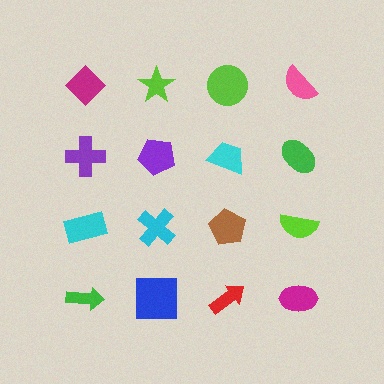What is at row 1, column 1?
A magenta diamond.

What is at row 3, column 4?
A lime semicircle.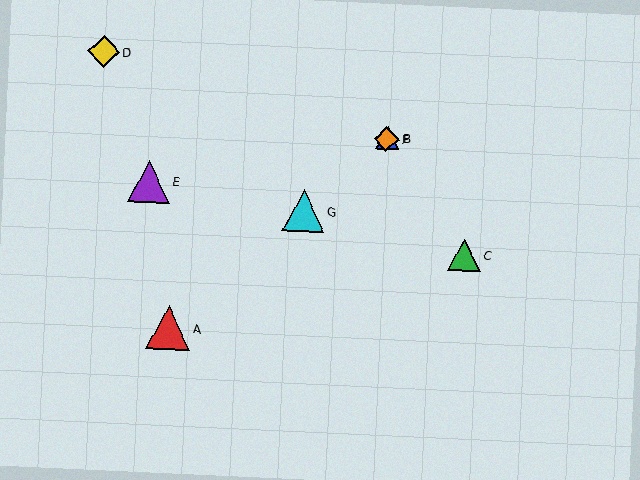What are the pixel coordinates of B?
Object B is at (388, 138).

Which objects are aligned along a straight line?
Objects A, B, F, G are aligned along a straight line.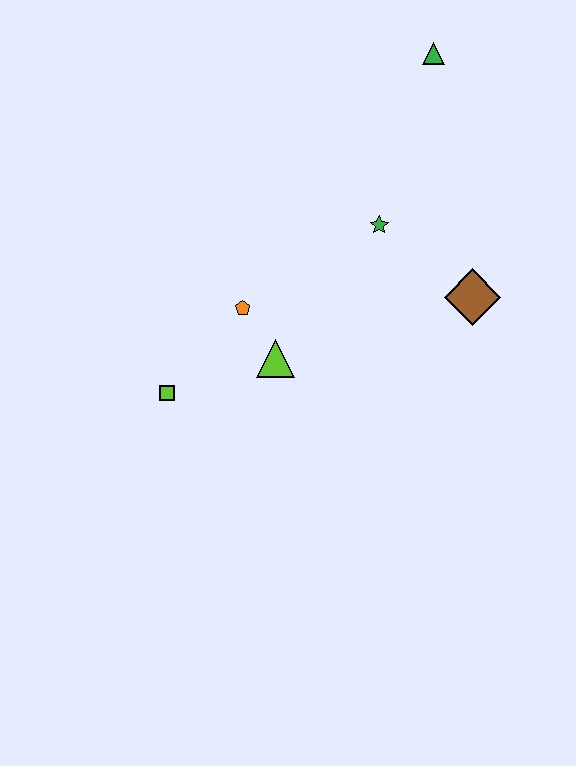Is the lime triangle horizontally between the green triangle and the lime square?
Yes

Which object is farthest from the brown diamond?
The lime square is farthest from the brown diamond.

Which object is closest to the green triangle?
The green star is closest to the green triangle.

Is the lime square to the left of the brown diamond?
Yes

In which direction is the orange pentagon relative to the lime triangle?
The orange pentagon is above the lime triangle.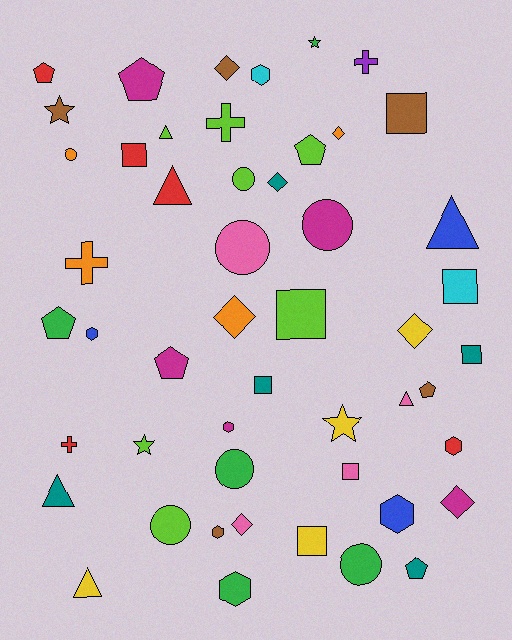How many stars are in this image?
There are 4 stars.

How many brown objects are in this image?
There are 5 brown objects.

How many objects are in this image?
There are 50 objects.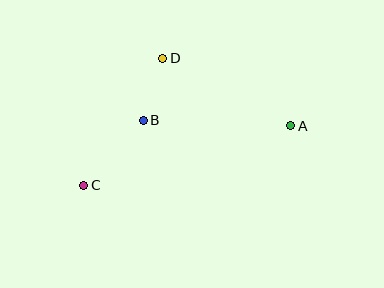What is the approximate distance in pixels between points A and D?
The distance between A and D is approximately 145 pixels.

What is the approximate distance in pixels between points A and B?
The distance between A and B is approximately 148 pixels.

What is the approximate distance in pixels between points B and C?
The distance between B and C is approximately 88 pixels.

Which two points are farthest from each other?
Points A and C are farthest from each other.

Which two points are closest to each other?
Points B and D are closest to each other.